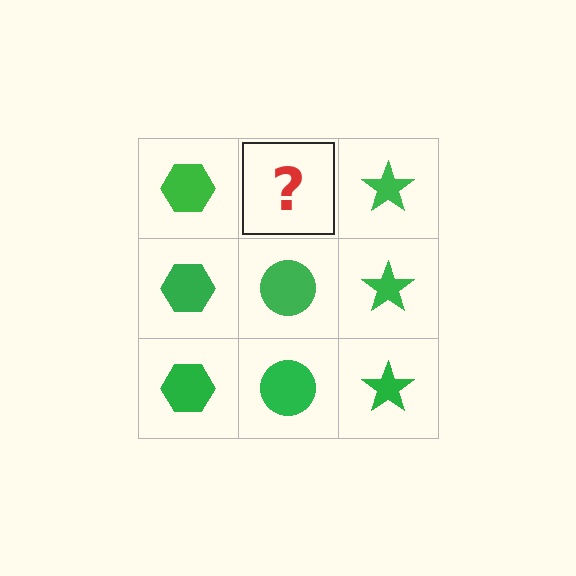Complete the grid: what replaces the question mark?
The question mark should be replaced with a green circle.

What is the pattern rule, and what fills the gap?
The rule is that each column has a consistent shape. The gap should be filled with a green circle.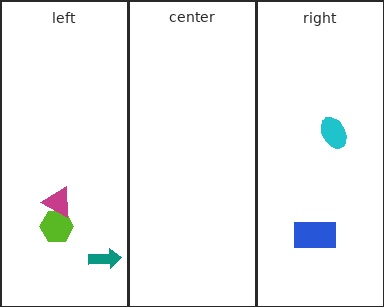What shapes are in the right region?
The blue rectangle, the cyan ellipse.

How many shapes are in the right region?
2.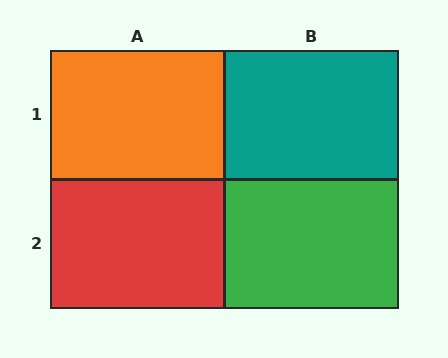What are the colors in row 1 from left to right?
Orange, teal.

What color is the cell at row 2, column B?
Green.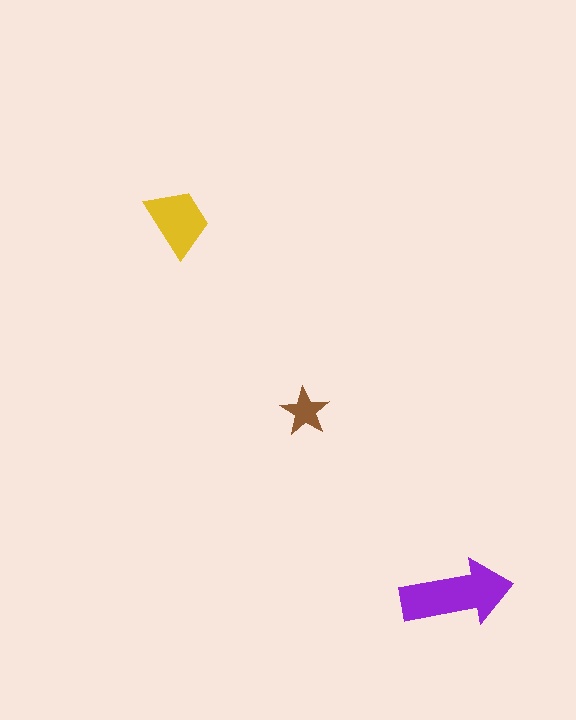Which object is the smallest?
The brown star.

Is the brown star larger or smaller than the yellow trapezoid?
Smaller.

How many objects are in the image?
There are 3 objects in the image.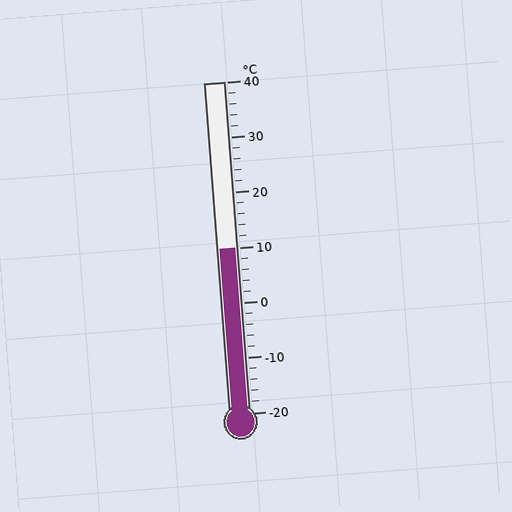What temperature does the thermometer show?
The thermometer shows approximately 10°C.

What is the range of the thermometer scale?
The thermometer scale ranges from -20°C to 40°C.